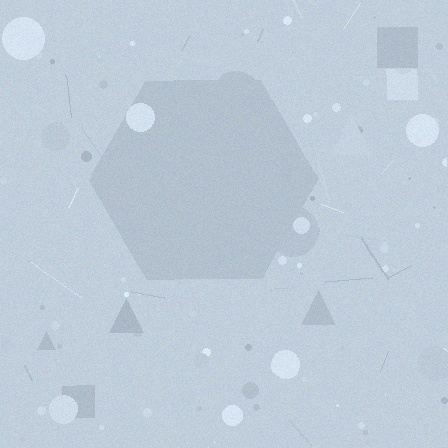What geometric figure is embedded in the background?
A hexagon is embedded in the background.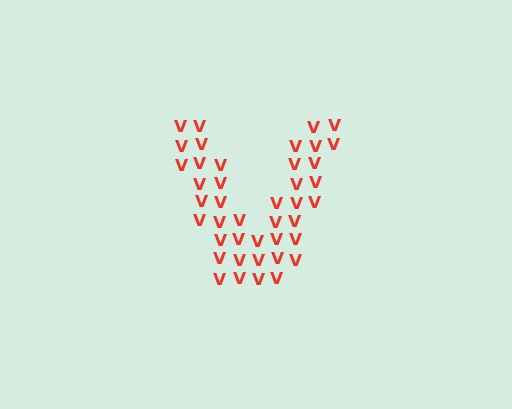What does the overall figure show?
The overall figure shows the letter V.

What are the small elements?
The small elements are letter V's.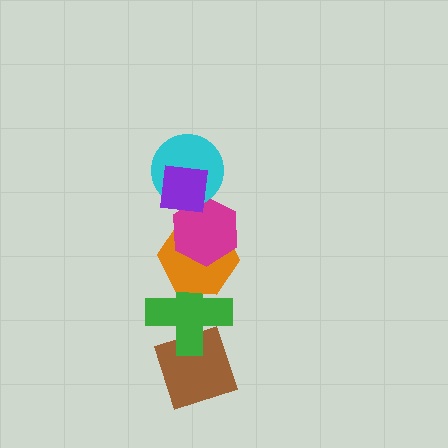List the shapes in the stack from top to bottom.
From top to bottom: the purple square, the cyan circle, the magenta hexagon, the orange hexagon, the green cross, the brown diamond.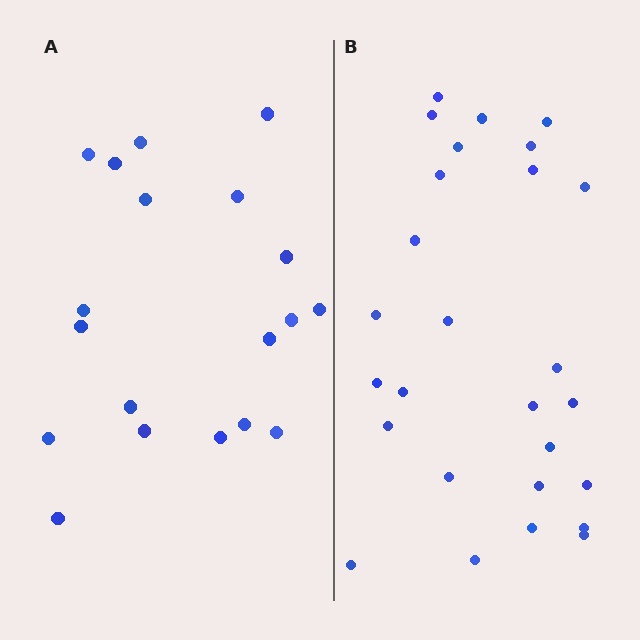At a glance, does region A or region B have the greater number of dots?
Region B (the right region) has more dots.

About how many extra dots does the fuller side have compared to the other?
Region B has roughly 8 or so more dots than region A.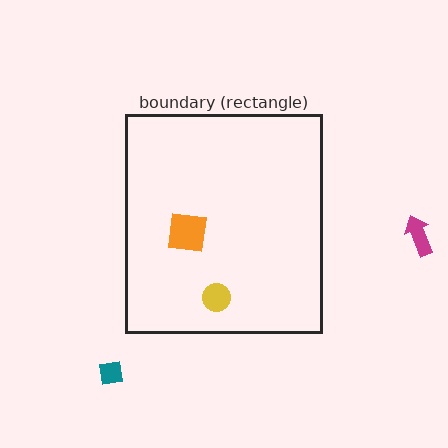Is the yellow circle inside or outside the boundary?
Inside.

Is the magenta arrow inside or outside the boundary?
Outside.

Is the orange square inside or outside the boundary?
Inside.